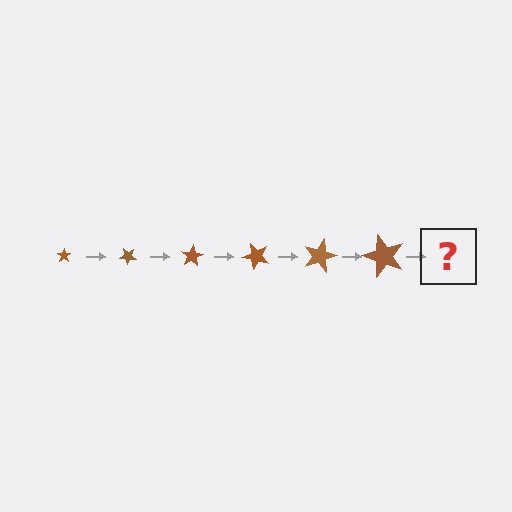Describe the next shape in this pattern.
It should be a star, larger than the previous one and rotated 240 degrees from the start.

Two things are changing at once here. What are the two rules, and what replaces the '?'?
The two rules are that the star grows larger each step and it rotates 40 degrees each step. The '?' should be a star, larger than the previous one and rotated 240 degrees from the start.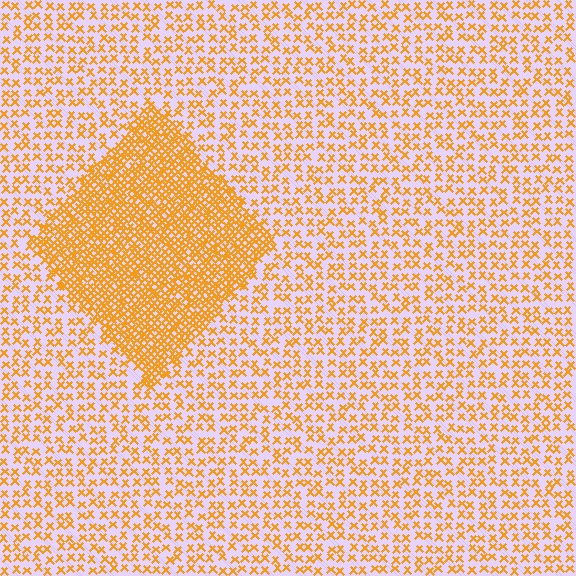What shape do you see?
I see a diamond.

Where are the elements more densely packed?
The elements are more densely packed inside the diamond boundary.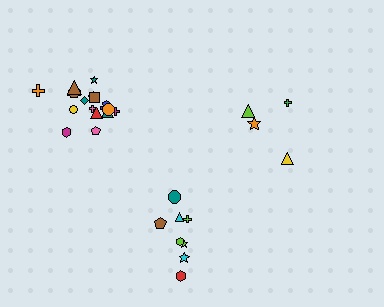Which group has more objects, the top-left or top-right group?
The top-left group.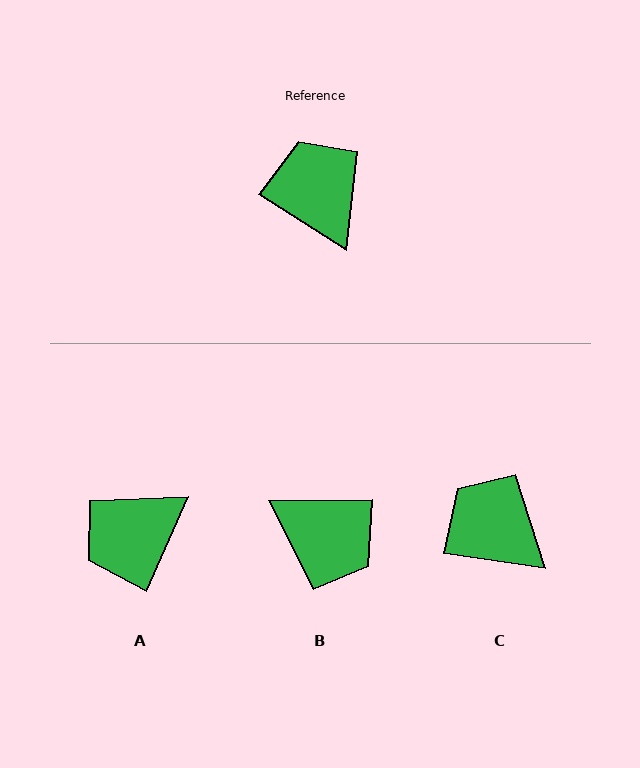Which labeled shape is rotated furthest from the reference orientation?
B, about 147 degrees away.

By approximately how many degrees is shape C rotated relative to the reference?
Approximately 24 degrees counter-clockwise.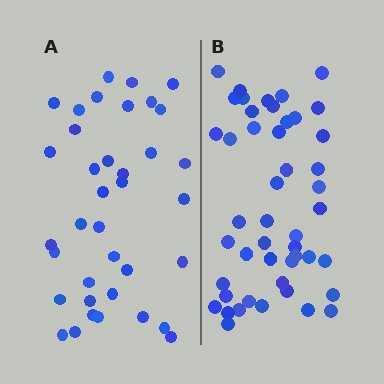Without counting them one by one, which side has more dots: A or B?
Region B (the right region) has more dots.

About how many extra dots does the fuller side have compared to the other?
Region B has roughly 10 or so more dots than region A.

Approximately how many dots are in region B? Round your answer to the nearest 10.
About 50 dots. (The exact count is 47, which rounds to 50.)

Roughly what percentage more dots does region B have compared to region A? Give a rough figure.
About 25% more.